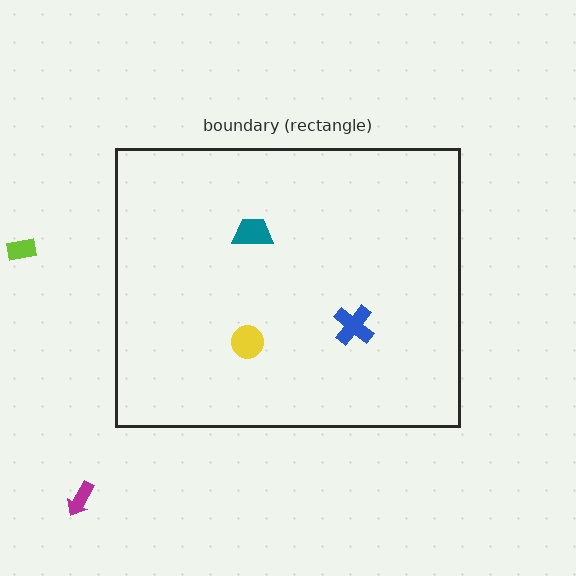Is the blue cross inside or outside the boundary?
Inside.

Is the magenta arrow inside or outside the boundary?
Outside.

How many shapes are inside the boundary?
3 inside, 2 outside.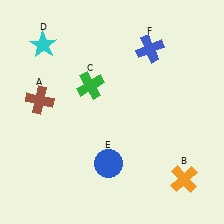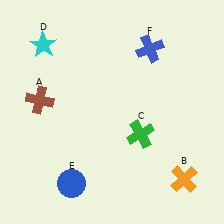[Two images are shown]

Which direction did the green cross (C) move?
The green cross (C) moved right.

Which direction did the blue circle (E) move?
The blue circle (E) moved left.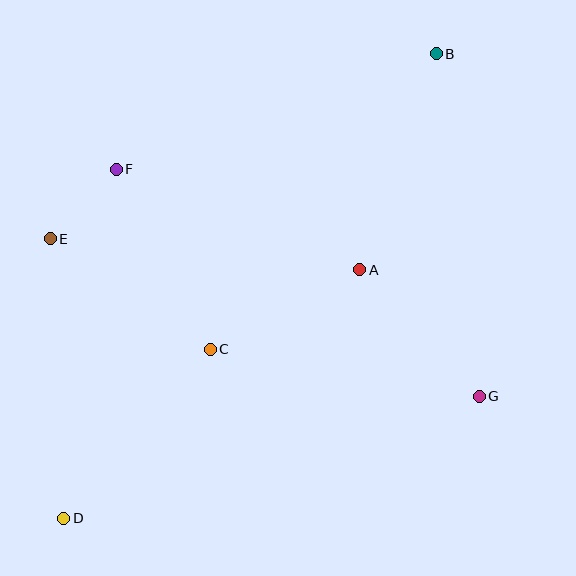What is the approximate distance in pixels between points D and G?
The distance between D and G is approximately 433 pixels.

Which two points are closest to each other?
Points E and F are closest to each other.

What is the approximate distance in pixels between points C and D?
The distance between C and D is approximately 224 pixels.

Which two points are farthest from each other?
Points B and D are farthest from each other.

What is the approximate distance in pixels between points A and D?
The distance between A and D is approximately 386 pixels.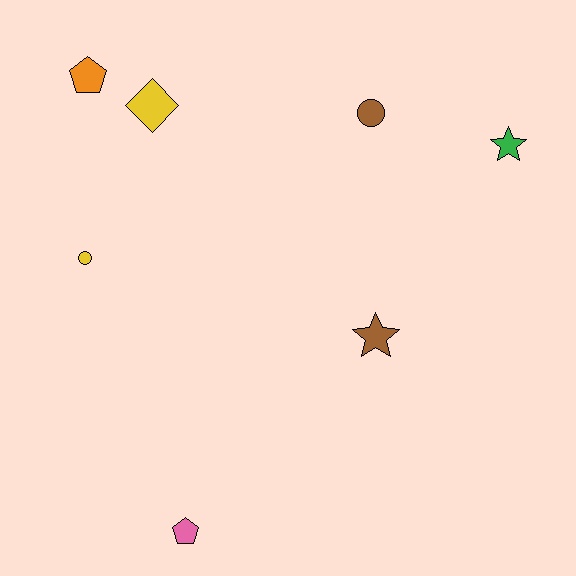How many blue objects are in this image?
There are no blue objects.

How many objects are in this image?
There are 7 objects.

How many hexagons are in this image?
There are no hexagons.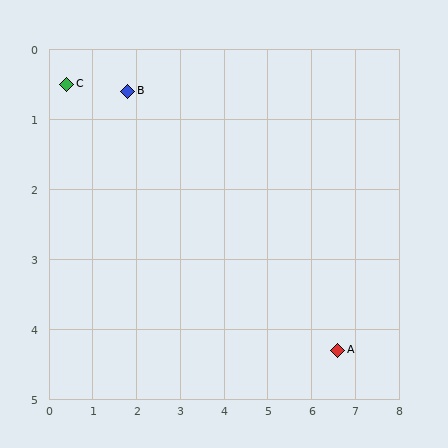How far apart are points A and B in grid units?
Points A and B are about 6.1 grid units apart.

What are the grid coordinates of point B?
Point B is at approximately (1.8, 0.6).